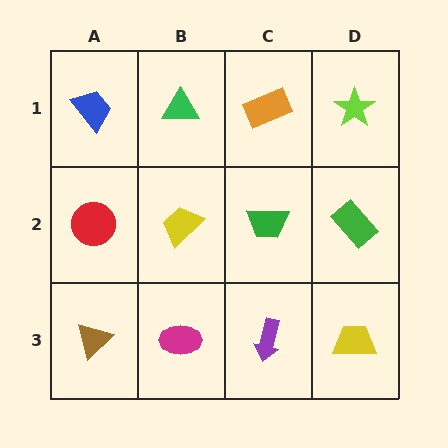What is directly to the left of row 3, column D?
A purple arrow.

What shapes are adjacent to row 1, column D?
A green rectangle (row 2, column D), an orange rectangle (row 1, column C).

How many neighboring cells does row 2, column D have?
3.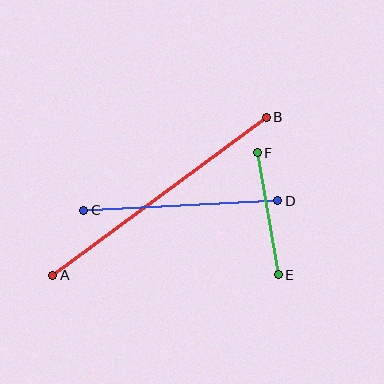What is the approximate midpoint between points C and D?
The midpoint is at approximately (181, 206) pixels.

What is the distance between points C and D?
The distance is approximately 194 pixels.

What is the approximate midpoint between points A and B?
The midpoint is at approximately (160, 196) pixels.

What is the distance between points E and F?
The distance is approximately 124 pixels.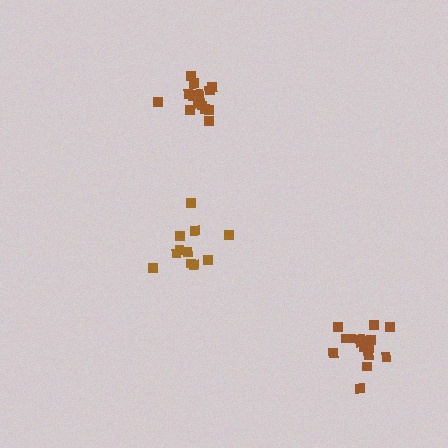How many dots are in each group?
Group 1: 16 dots, Group 2: 11 dots, Group 3: 17 dots (44 total).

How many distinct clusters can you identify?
There are 3 distinct clusters.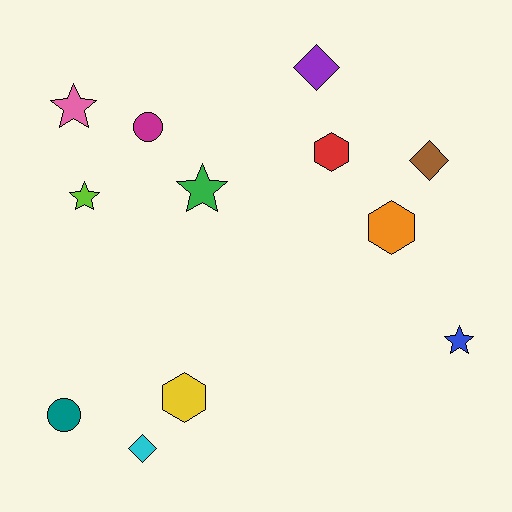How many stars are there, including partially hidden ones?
There are 4 stars.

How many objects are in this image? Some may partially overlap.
There are 12 objects.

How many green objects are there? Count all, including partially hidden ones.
There is 1 green object.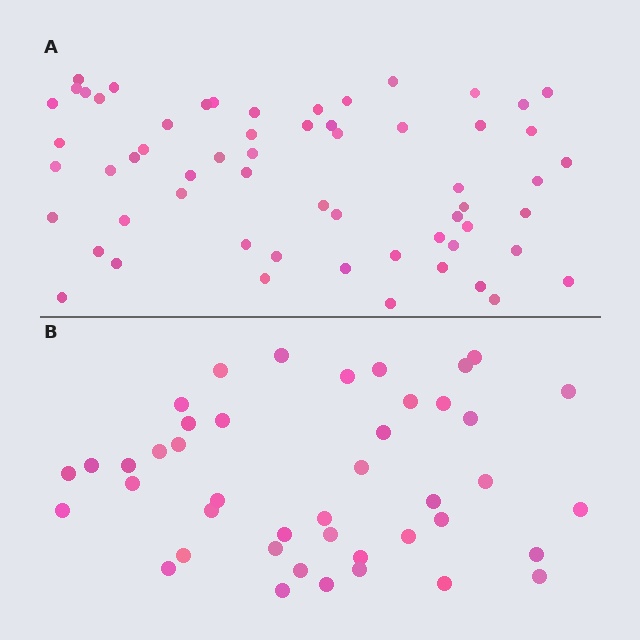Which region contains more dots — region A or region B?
Region A (the top region) has more dots.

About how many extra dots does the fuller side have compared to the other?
Region A has approximately 15 more dots than region B.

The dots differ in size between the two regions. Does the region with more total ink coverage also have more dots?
No. Region B has more total ink coverage because its dots are larger, but region A actually contains more individual dots. Total area can be misleading — the number of items is what matters here.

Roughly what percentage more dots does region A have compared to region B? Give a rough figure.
About 40% more.